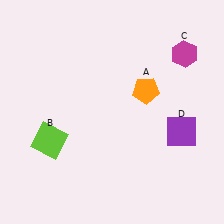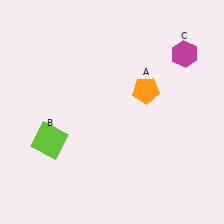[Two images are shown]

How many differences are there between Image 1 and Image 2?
There is 1 difference between the two images.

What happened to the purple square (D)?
The purple square (D) was removed in Image 2. It was in the bottom-right area of Image 1.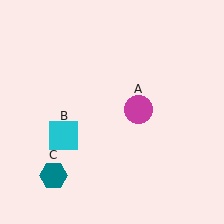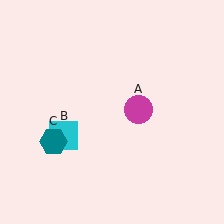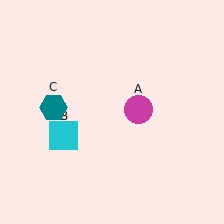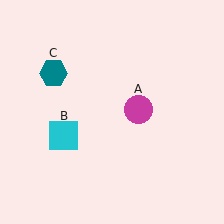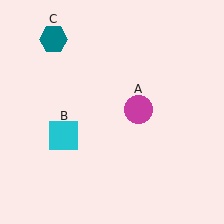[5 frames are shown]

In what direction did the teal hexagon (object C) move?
The teal hexagon (object C) moved up.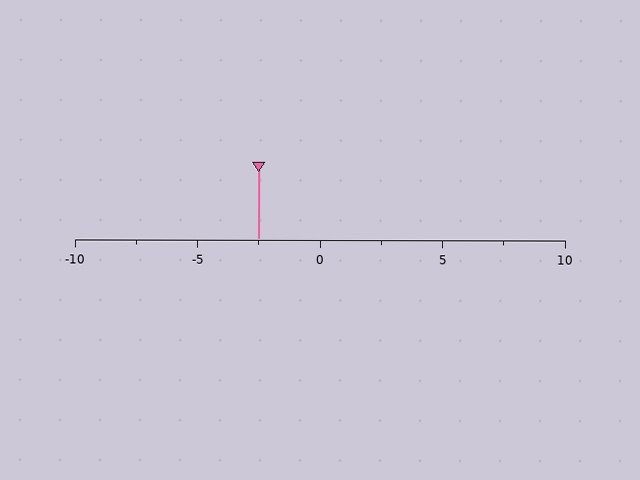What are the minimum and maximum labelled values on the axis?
The axis runs from -10 to 10.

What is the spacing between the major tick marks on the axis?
The major ticks are spaced 5 apart.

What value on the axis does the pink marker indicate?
The marker indicates approximately -2.5.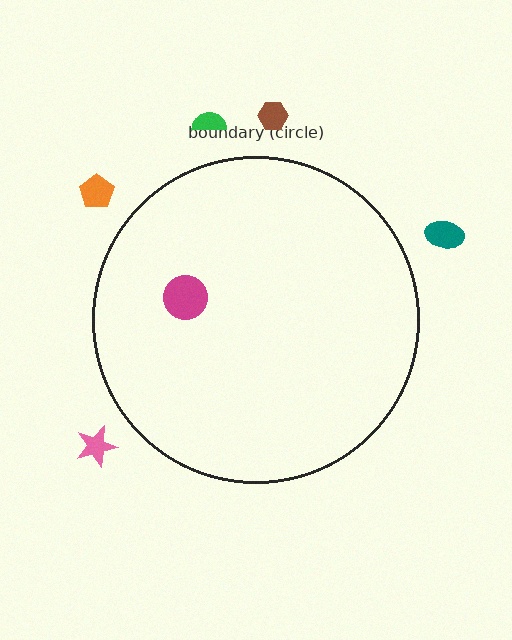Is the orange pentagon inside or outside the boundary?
Outside.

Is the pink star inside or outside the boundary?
Outside.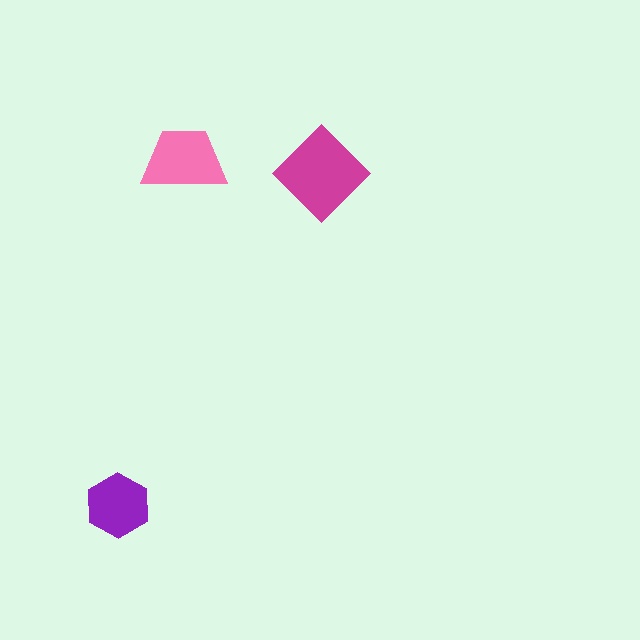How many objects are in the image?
There are 3 objects in the image.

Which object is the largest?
The magenta diamond.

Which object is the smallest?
The purple hexagon.